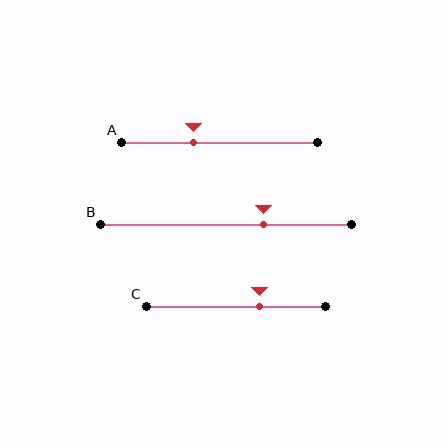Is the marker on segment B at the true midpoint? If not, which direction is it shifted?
No, the marker on segment B is shifted to the right by about 15% of the segment length.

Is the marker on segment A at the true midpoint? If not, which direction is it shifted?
No, the marker on segment A is shifted to the left by about 13% of the segment length.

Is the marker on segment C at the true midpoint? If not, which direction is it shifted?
No, the marker on segment C is shifted to the right by about 13% of the segment length.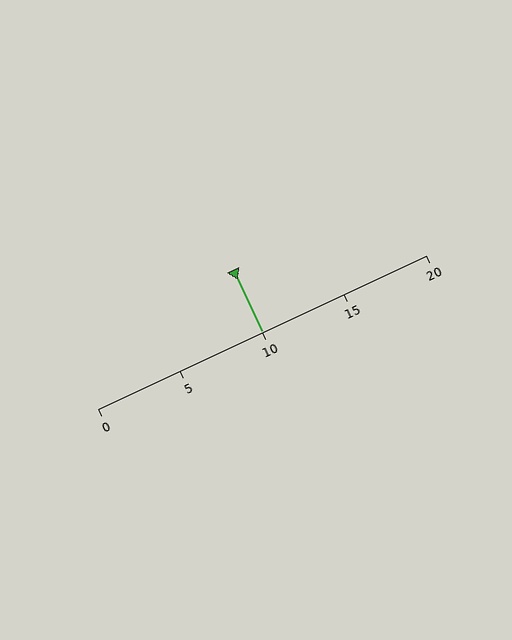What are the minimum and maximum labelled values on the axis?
The axis runs from 0 to 20.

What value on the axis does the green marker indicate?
The marker indicates approximately 10.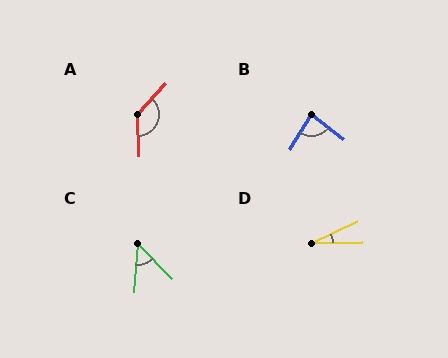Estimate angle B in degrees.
Approximately 84 degrees.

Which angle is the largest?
A, at approximately 134 degrees.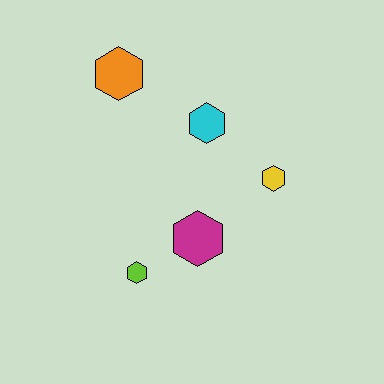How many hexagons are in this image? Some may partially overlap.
There are 5 hexagons.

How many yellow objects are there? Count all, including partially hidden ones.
There is 1 yellow object.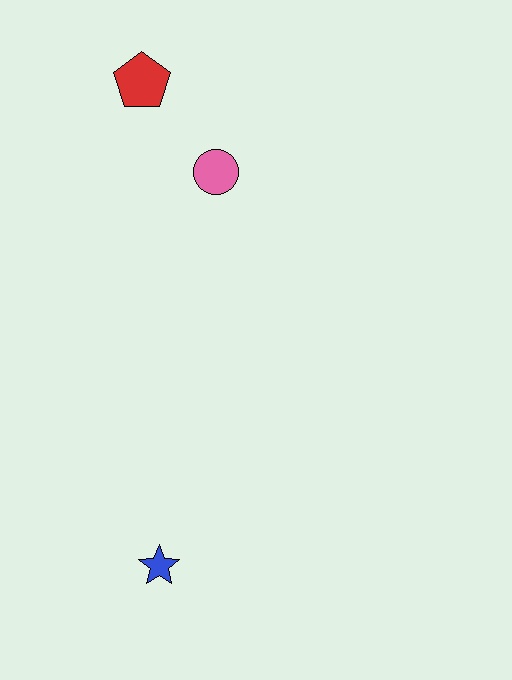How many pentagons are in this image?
There is 1 pentagon.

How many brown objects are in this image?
There are no brown objects.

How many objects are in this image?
There are 3 objects.